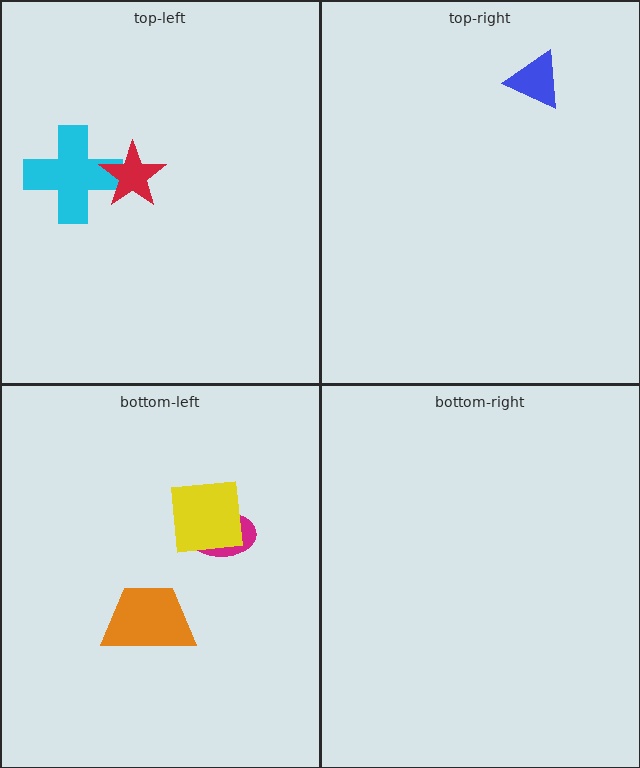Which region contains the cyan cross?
The top-left region.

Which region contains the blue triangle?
The top-right region.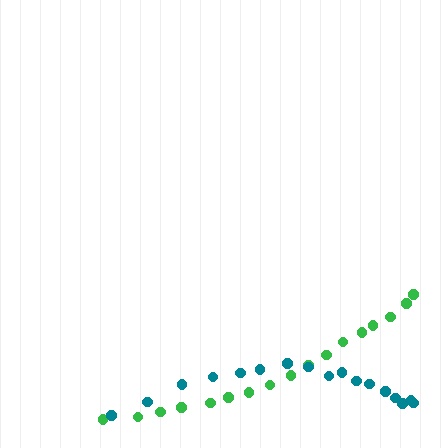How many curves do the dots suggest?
There are 2 distinct paths.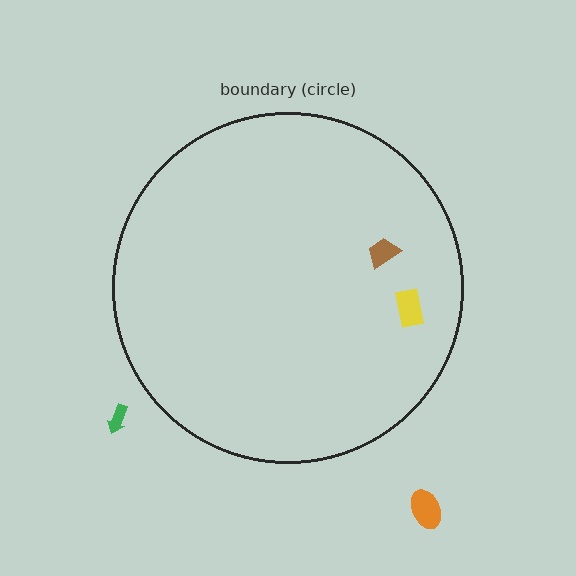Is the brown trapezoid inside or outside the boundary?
Inside.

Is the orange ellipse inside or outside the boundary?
Outside.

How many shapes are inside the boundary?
2 inside, 2 outside.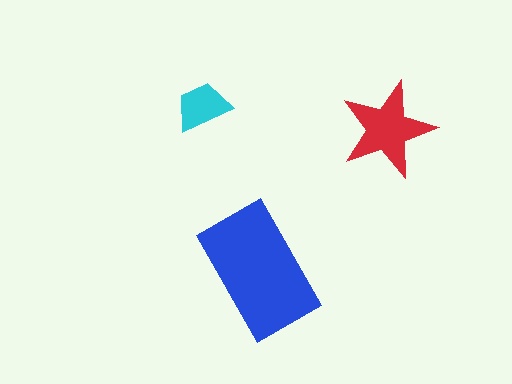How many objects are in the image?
There are 3 objects in the image.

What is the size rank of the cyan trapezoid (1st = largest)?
3rd.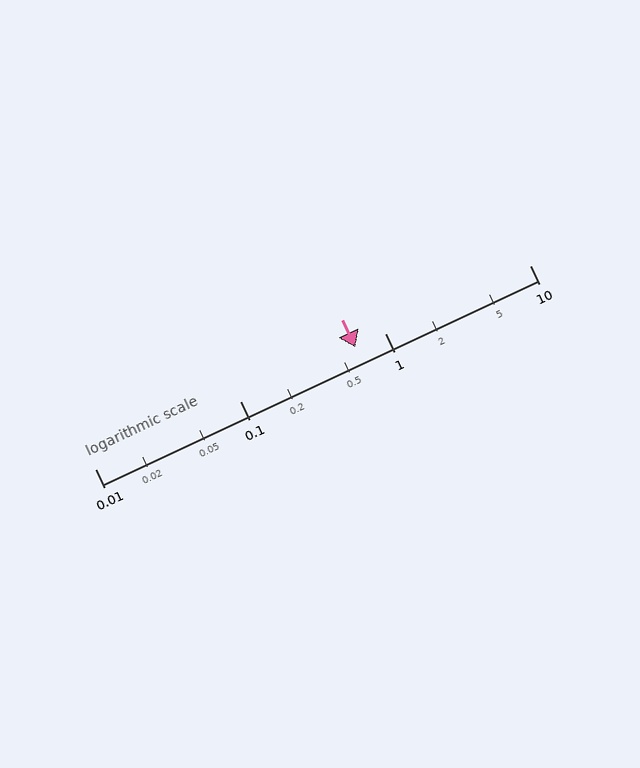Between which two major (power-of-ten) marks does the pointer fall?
The pointer is between 0.1 and 1.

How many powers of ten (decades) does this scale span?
The scale spans 3 decades, from 0.01 to 10.